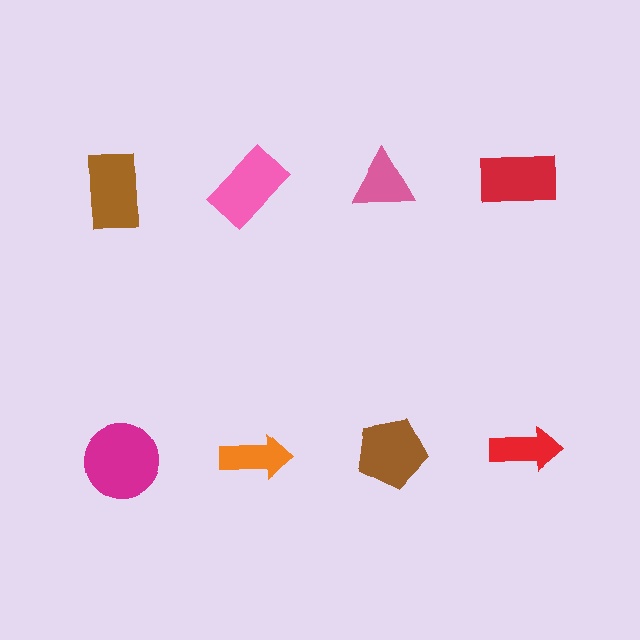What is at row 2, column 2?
An orange arrow.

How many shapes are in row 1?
4 shapes.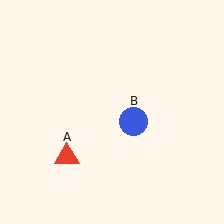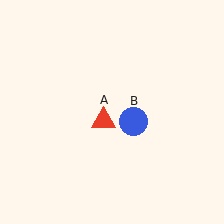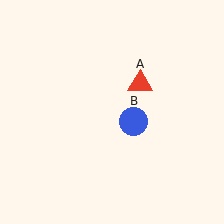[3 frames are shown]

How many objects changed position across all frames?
1 object changed position: red triangle (object A).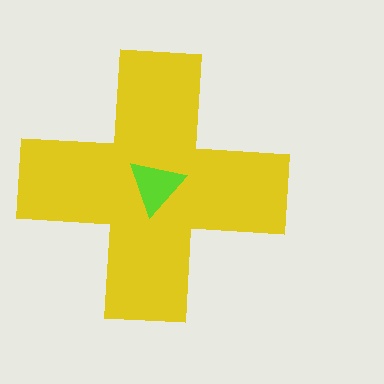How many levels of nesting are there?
2.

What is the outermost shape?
The yellow cross.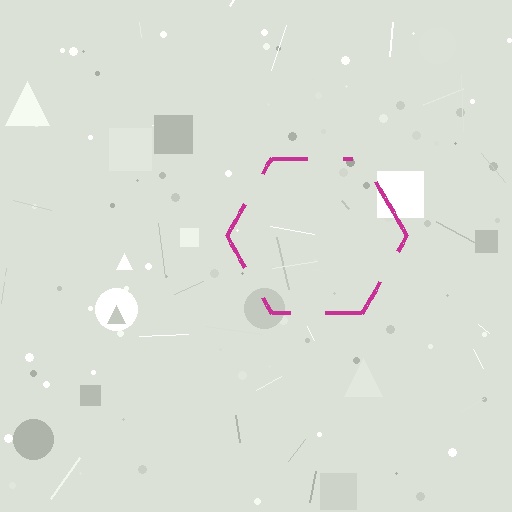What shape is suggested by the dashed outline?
The dashed outline suggests a hexagon.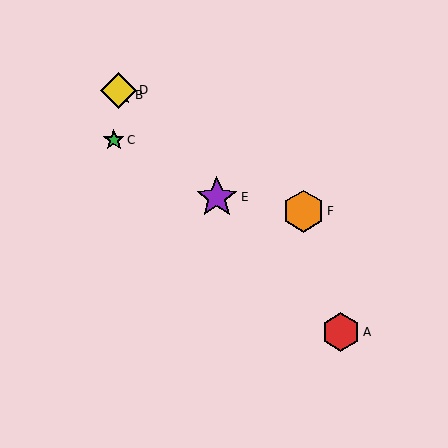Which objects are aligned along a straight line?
Objects A, B, D, E are aligned along a straight line.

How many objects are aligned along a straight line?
4 objects (A, B, D, E) are aligned along a straight line.